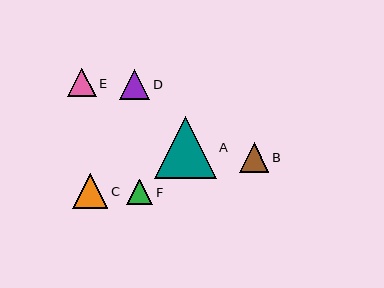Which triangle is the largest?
Triangle A is the largest with a size of approximately 62 pixels.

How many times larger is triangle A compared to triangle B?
Triangle A is approximately 2.1 times the size of triangle B.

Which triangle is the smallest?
Triangle F is the smallest with a size of approximately 26 pixels.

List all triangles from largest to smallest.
From largest to smallest: A, C, D, B, E, F.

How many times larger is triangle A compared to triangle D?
Triangle A is approximately 2.0 times the size of triangle D.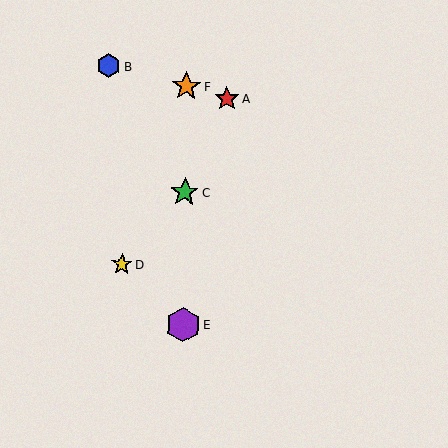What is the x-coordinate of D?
Object D is at x≈122.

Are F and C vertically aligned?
Yes, both are at x≈186.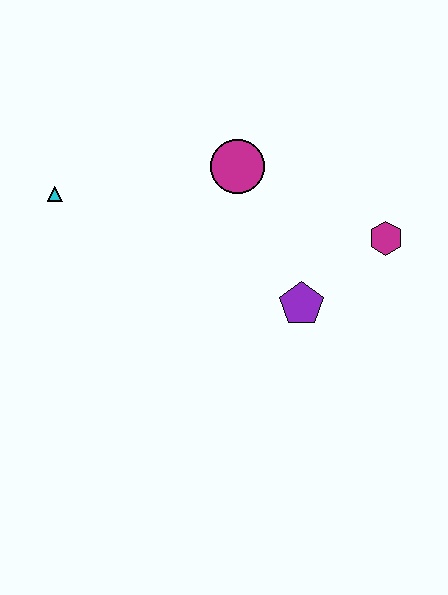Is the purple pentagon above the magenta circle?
No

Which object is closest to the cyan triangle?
The magenta circle is closest to the cyan triangle.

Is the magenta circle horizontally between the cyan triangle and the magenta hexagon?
Yes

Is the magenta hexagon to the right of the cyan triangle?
Yes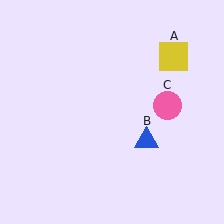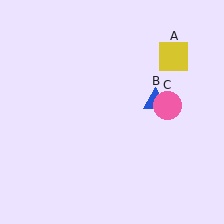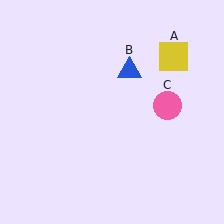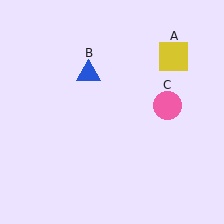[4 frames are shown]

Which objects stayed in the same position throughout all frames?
Yellow square (object A) and pink circle (object C) remained stationary.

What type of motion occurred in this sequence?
The blue triangle (object B) rotated counterclockwise around the center of the scene.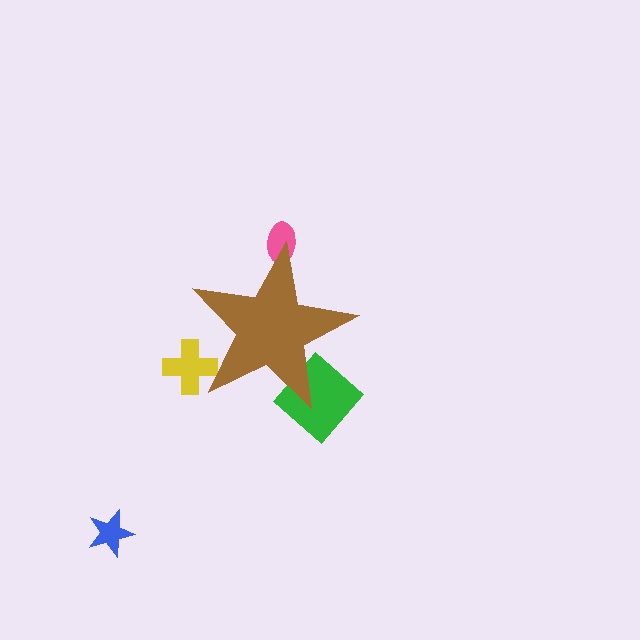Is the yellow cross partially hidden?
Yes, the yellow cross is partially hidden behind the brown star.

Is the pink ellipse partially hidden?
Yes, the pink ellipse is partially hidden behind the brown star.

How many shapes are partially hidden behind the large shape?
3 shapes are partially hidden.